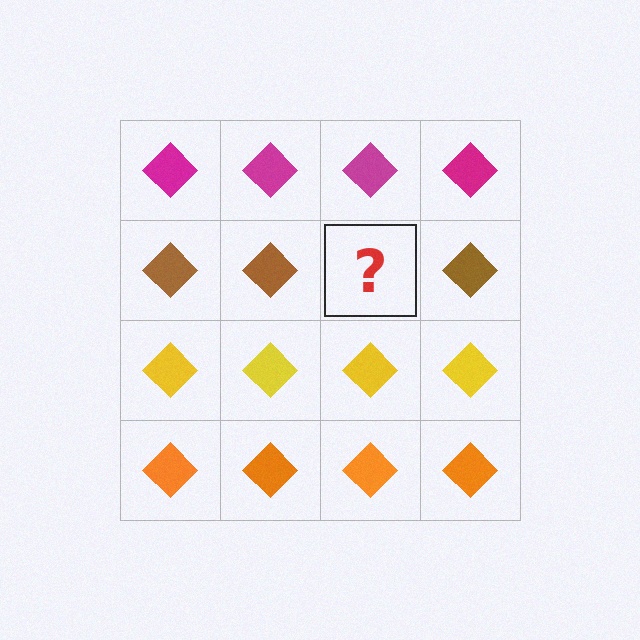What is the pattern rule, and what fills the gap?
The rule is that each row has a consistent color. The gap should be filled with a brown diamond.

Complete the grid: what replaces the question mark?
The question mark should be replaced with a brown diamond.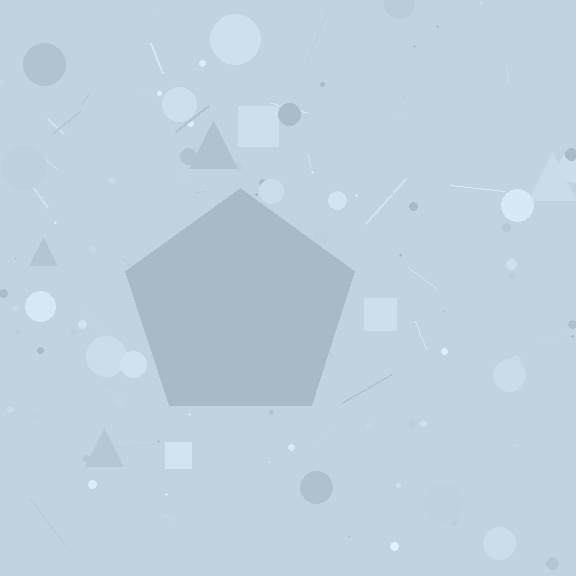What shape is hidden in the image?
A pentagon is hidden in the image.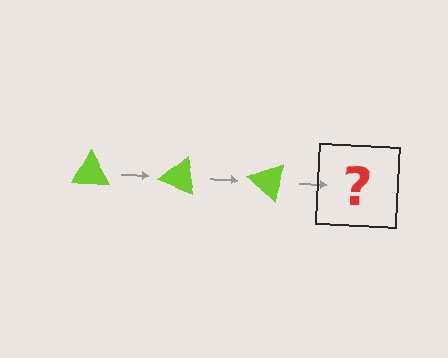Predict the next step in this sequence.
The next step is a lime triangle rotated 60 degrees.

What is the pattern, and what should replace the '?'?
The pattern is that the triangle rotates 20 degrees each step. The '?' should be a lime triangle rotated 60 degrees.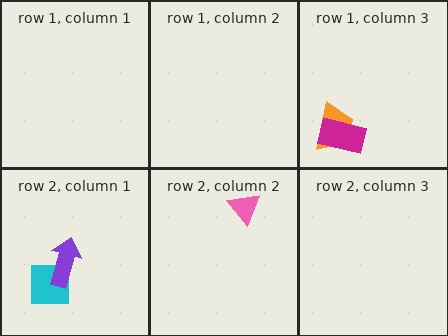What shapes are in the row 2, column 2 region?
The pink triangle.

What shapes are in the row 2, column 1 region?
The cyan square, the purple arrow.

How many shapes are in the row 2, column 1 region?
2.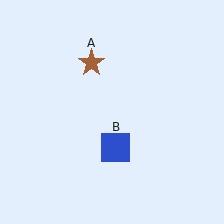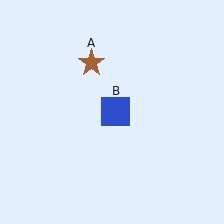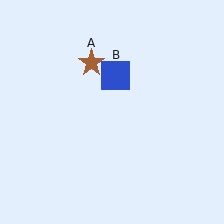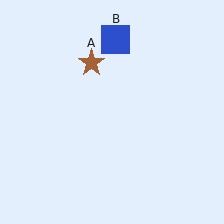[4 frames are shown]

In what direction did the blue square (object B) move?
The blue square (object B) moved up.